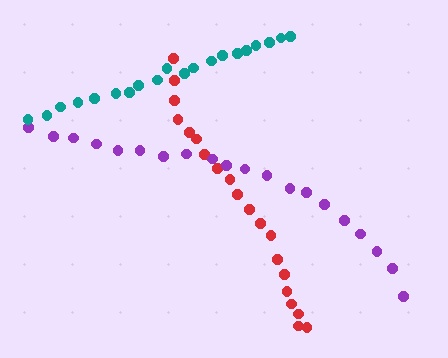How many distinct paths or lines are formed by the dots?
There are 3 distinct paths.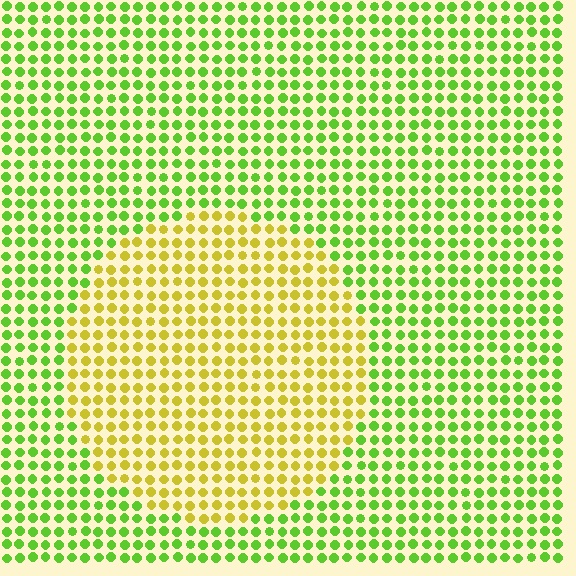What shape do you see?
I see a circle.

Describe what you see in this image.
The image is filled with small lime elements in a uniform arrangement. A circle-shaped region is visible where the elements are tinted to a slightly different hue, forming a subtle color boundary.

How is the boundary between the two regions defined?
The boundary is defined purely by a slight shift in hue (about 46 degrees). Spacing, size, and orientation are identical on both sides.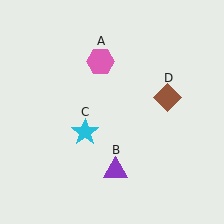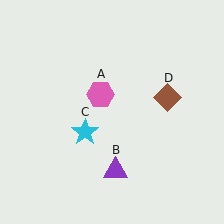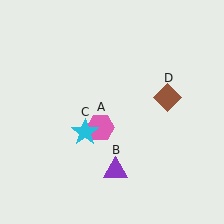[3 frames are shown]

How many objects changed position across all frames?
1 object changed position: pink hexagon (object A).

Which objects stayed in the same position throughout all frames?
Purple triangle (object B) and cyan star (object C) and brown diamond (object D) remained stationary.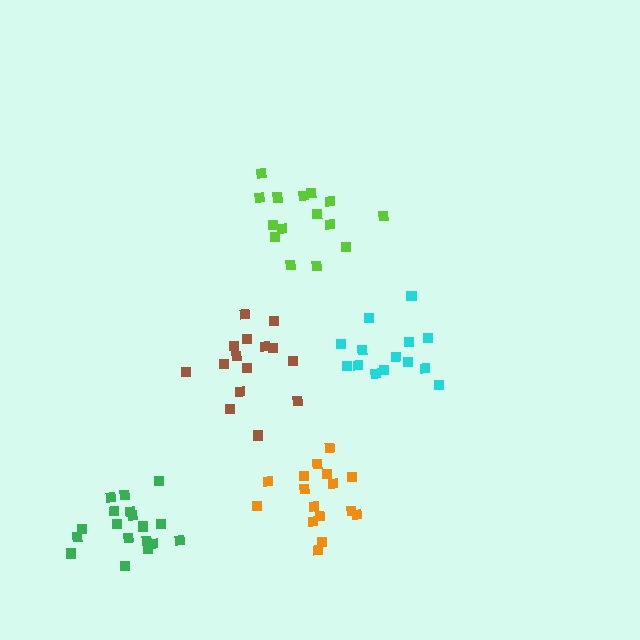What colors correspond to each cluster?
The clusters are colored: green, brown, orange, cyan, lime.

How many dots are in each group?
Group 1: 18 dots, Group 2: 15 dots, Group 3: 16 dots, Group 4: 14 dots, Group 5: 15 dots (78 total).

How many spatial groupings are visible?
There are 5 spatial groupings.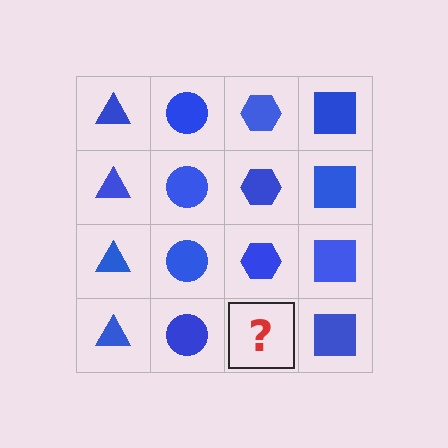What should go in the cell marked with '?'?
The missing cell should contain a blue hexagon.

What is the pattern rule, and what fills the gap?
The rule is that each column has a consistent shape. The gap should be filled with a blue hexagon.